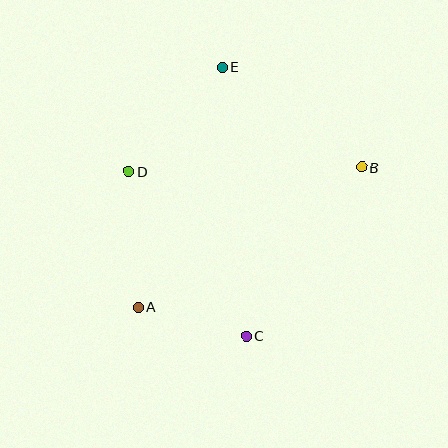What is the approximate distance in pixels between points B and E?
The distance between B and E is approximately 171 pixels.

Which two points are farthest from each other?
Points C and E are farthest from each other.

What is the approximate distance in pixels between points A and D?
The distance between A and D is approximately 136 pixels.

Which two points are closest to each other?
Points A and C are closest to each other.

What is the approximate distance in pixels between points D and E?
The distance between D and E is approximately 140 pixels.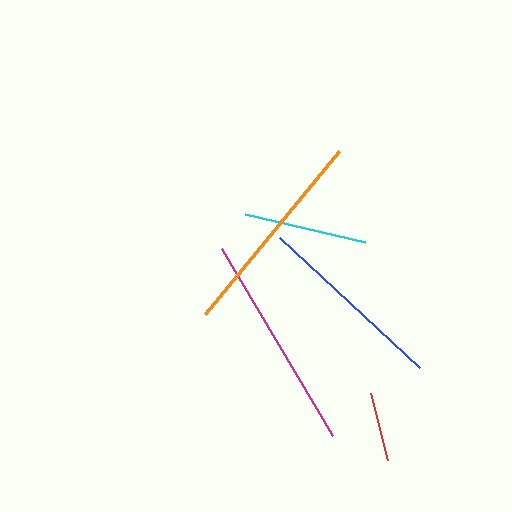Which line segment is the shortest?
The red line is the shortest at approximately 70 pixels.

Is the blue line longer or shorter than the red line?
The blue line is longer than the red line.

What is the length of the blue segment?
The blue segment is approximately 191 pixels long.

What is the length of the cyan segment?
The cyan segment is approximately 123 pixels long.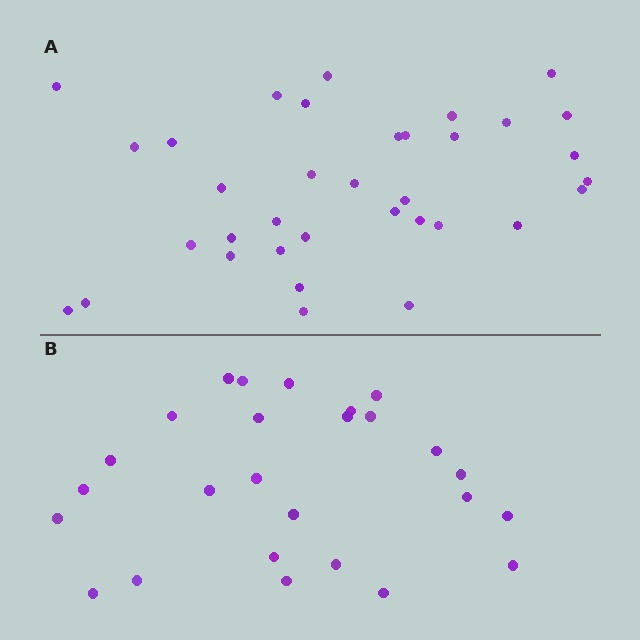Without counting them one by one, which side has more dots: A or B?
Region A (the top region) has more dots.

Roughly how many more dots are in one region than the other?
Region A has roughly 8 or so more dots than region B.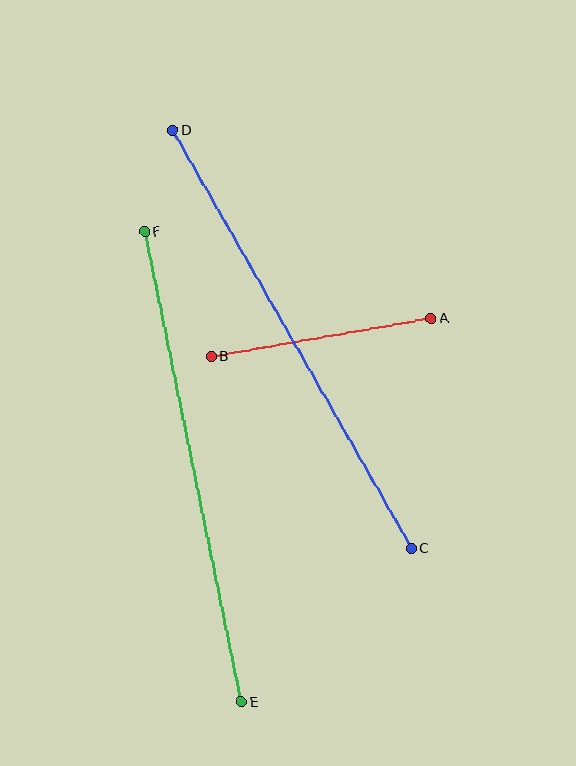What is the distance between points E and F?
The distance is approximately 480 pixels.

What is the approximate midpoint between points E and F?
The midpoint is at approximately (193, 467) pixels.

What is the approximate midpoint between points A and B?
The midpoint is at approximately (321, 338) pixels.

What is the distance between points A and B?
The distance is approximately 223 pixels.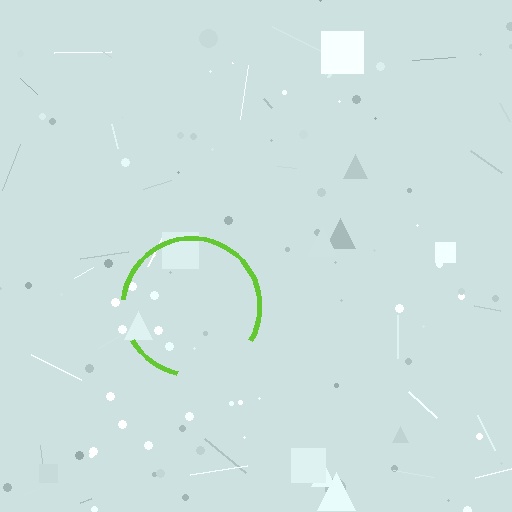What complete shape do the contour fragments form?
The contour fragments form a circle.